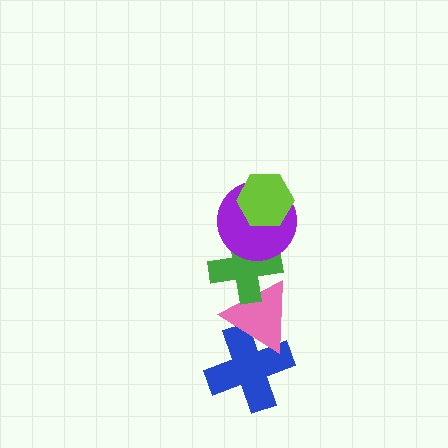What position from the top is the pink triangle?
The pink triangle is 4th from the top.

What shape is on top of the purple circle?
The lime hexagon is on top of the purple circle.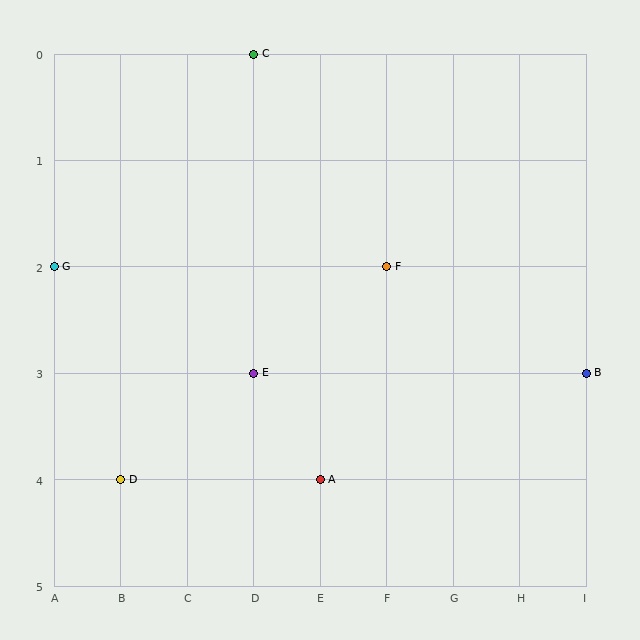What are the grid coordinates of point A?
Point A is at grid coordinates (E, 4).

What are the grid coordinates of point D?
Point D is at grid coordinates (B, 4).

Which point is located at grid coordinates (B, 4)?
Point D is at (B, 4).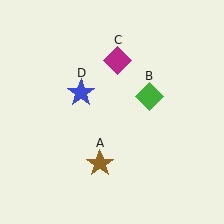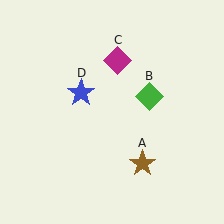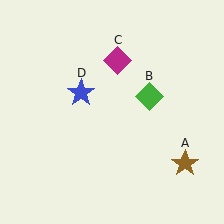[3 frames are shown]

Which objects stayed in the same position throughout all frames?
Green diamond (object B) and magenta diamond (object C) and blue star (object D) remained stationary.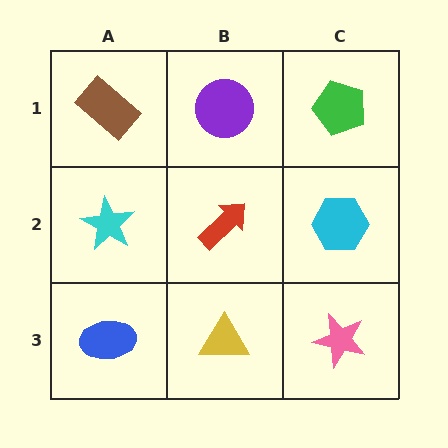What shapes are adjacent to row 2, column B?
A purple circle (row 1, column B), a yellow triangle (row 3, column B), a cyan star (row 2, column A), a cyan hexagon (row 2, column C).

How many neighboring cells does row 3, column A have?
2.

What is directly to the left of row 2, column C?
A red arrow.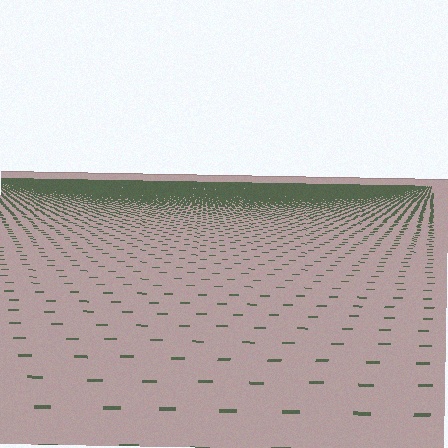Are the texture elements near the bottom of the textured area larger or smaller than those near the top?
Larger. Near the bottom, elements are closer to the viewer and appear at a bigger on-screen size.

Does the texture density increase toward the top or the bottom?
Density increases toward the top.